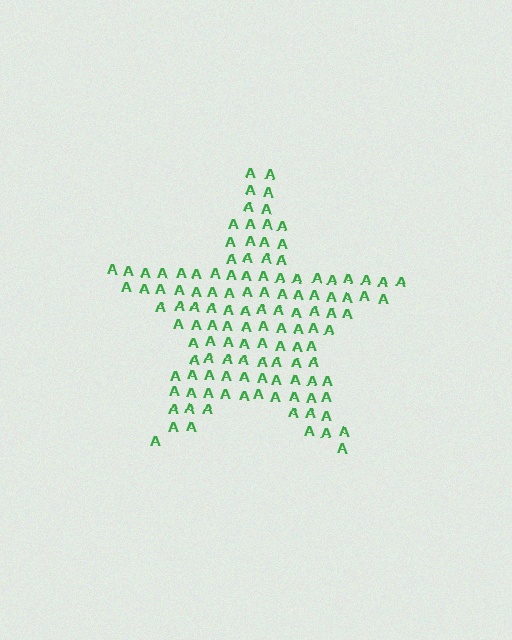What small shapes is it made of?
It is made of small letter A's.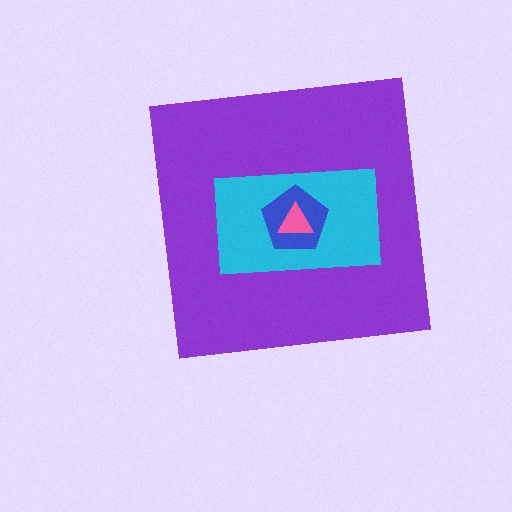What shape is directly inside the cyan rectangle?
The blue pentagon.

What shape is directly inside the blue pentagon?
The pink triangle.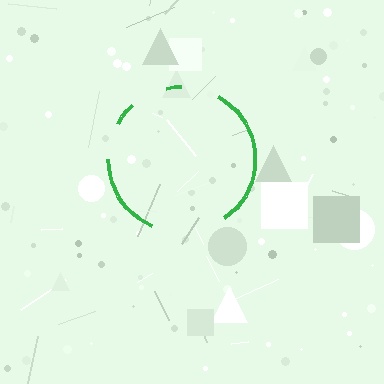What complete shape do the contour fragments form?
The contour fragments form a circle.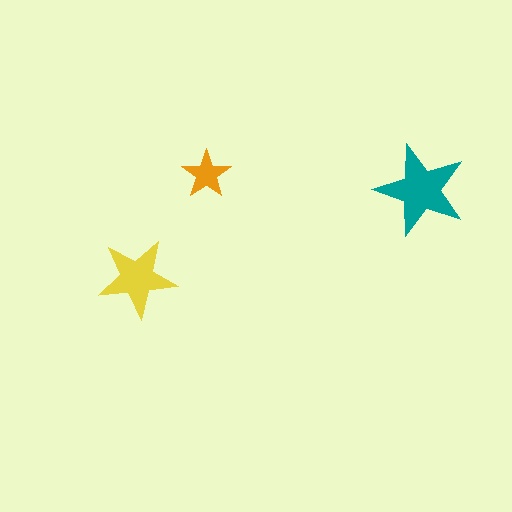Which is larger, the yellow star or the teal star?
The teal one.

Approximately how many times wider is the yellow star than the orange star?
About 1.5 times wider.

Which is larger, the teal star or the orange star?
The teal one.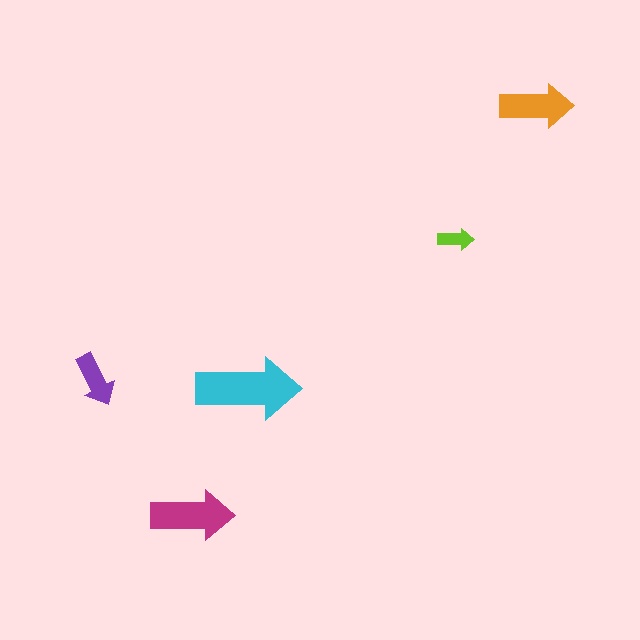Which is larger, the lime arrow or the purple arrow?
The purple one.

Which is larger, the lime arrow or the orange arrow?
The orange one.